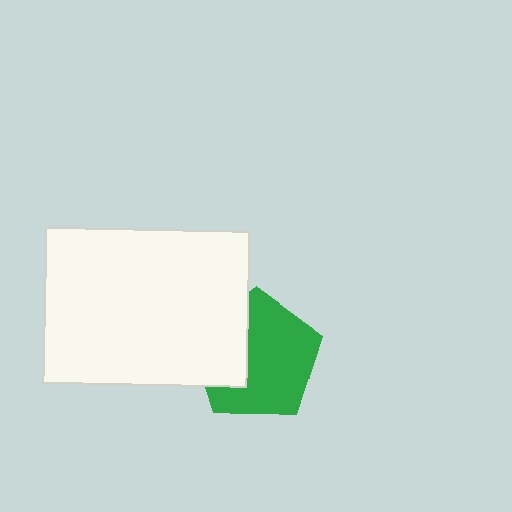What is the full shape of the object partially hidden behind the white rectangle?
The partially hidden object is a green pentagon.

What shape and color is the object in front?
The object in front is a white rectangle.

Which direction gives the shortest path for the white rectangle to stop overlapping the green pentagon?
Moving left gives the shortest separation.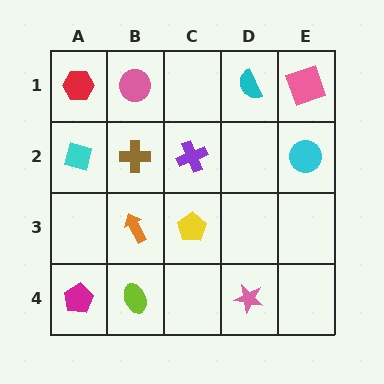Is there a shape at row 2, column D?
No, that cell is empty.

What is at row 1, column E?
A pink square.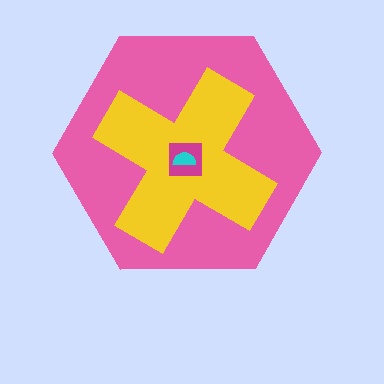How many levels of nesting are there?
4.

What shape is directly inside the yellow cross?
The magenta square.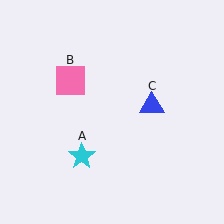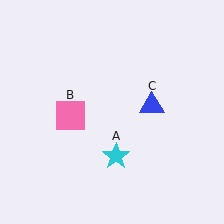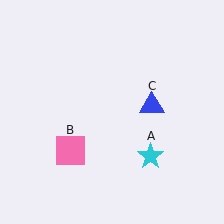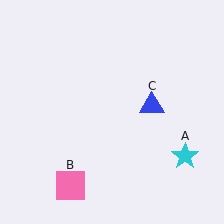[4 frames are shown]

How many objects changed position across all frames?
2 objects changed position: cyan star (object A), pink square (object B).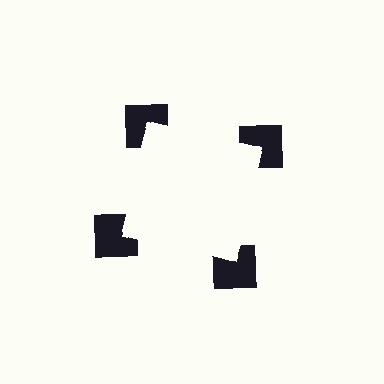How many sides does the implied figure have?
4 sides.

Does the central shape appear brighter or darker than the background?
It typically appears slightly brighter than the background, even though no actual brightness change is drawn.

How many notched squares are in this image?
There are 4 — one at each vertex of the illusory square.